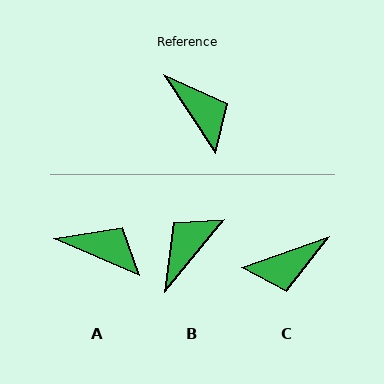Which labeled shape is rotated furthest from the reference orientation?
B, about 107 degrees away.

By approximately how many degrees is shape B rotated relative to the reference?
Approximately 107 degrees counter-clockwise.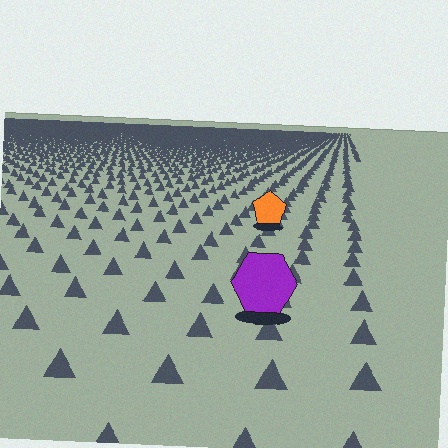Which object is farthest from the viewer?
The orange pentagon is farthest from the viewer. It appears smaller and the ground texture around it is denser.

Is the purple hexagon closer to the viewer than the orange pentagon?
Yes. The purple hexagon is closer — you can tell from the texture gradient: the ground texture is coarser near it.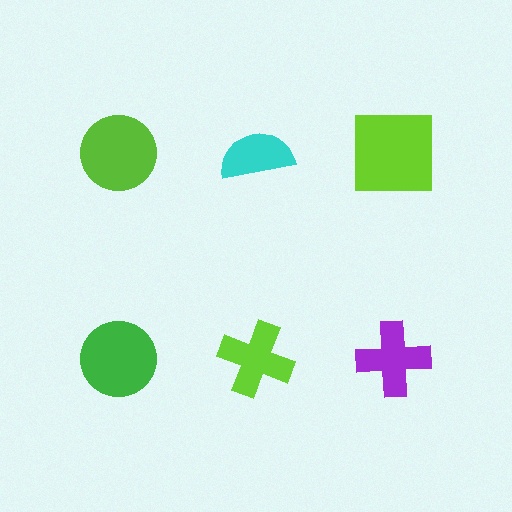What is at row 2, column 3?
A purple cross.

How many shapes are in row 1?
3 shapes.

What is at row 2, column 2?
A lime cross.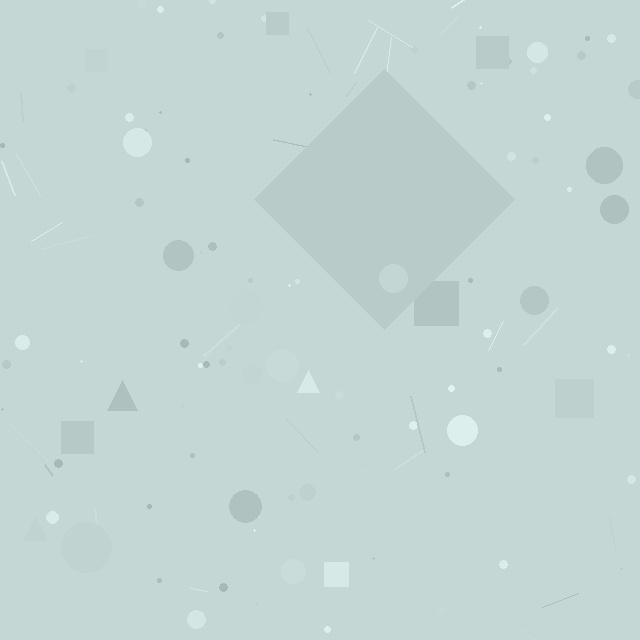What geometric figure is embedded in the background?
A diamond is embedded in the background.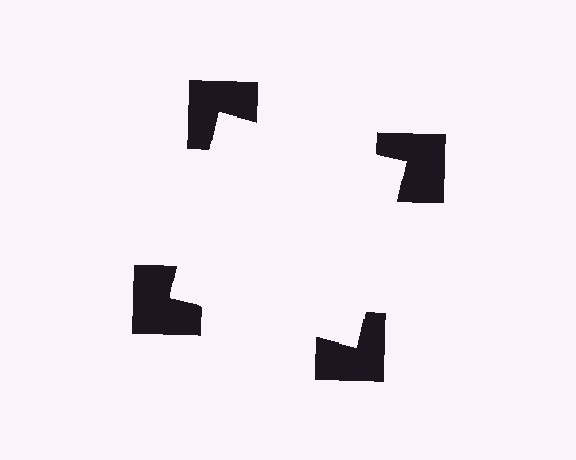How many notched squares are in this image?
There are 4 — one at each vertex of the illusory square.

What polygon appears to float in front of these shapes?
An illusory square — its edges are inferred from the aligned wedge cuts in the notched squares, not physically drawn.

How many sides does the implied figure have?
4 sides.